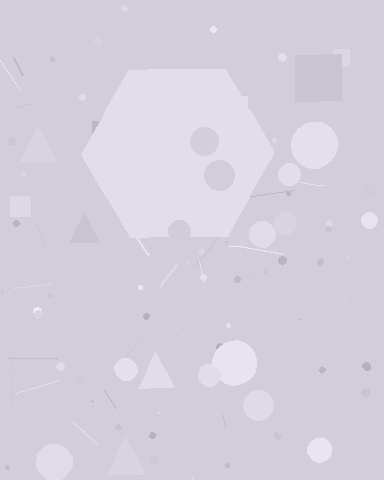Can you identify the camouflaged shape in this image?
The camouflaged shape is a hexagon.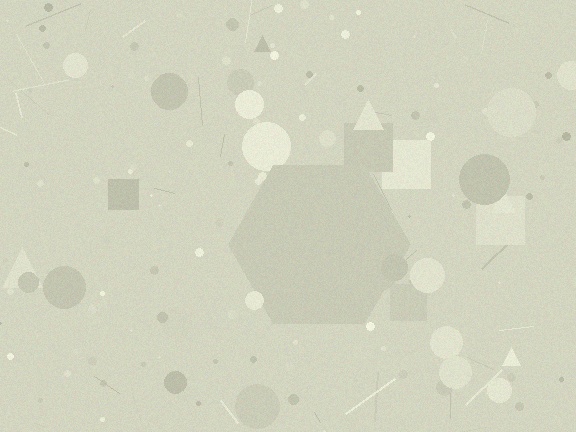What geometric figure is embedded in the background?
A hexagon is embedded in the background.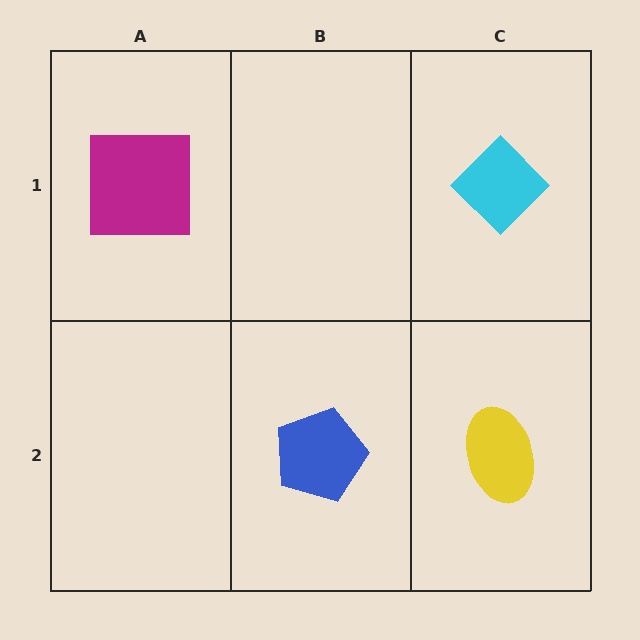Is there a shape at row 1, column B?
No, that cell is empty.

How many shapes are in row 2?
2 shapes.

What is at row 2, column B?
A blue pentagon.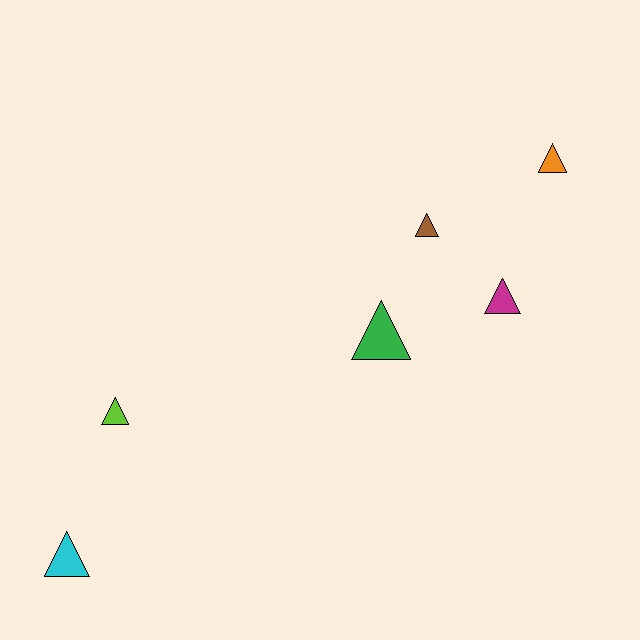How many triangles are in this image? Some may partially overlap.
There are 6 triangles.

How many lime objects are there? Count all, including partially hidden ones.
There is 1 lime object.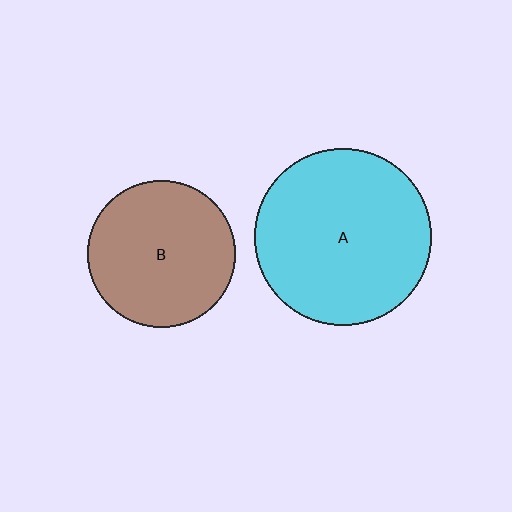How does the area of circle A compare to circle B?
Approximately 1.4 times.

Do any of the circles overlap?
No, none of the circles overlap.